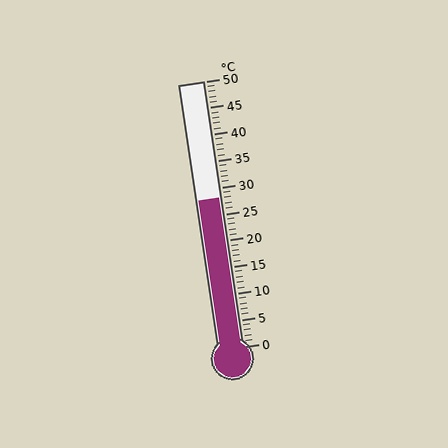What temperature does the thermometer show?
The thermometer shows approximately 28°C.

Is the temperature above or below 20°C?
The temperature is above 20°C.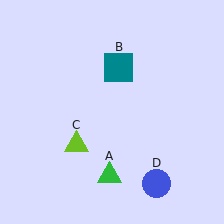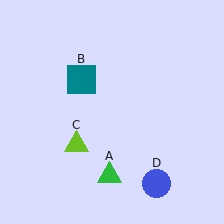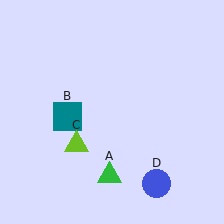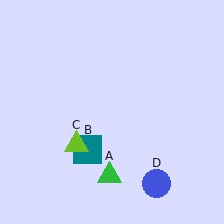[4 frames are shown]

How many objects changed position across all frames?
1 object changed position: teal square (object B).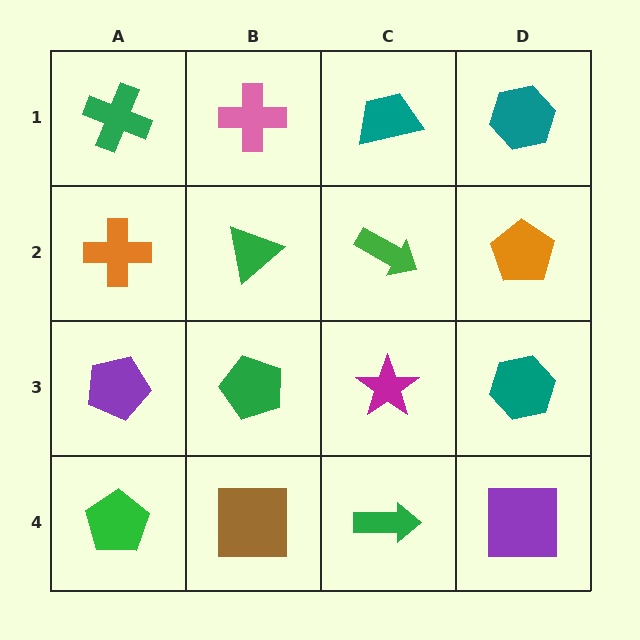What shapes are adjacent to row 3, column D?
An orange pentagon (row 2, column D), a purple square (row 4, column D), a magenta star (row 3, column C).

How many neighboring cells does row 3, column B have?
4.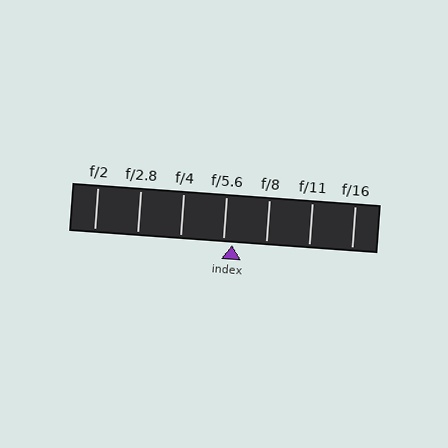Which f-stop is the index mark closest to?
The index mark is closest to f/5.6.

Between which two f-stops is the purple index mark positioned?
The index mark is between f/5.6 and f/8.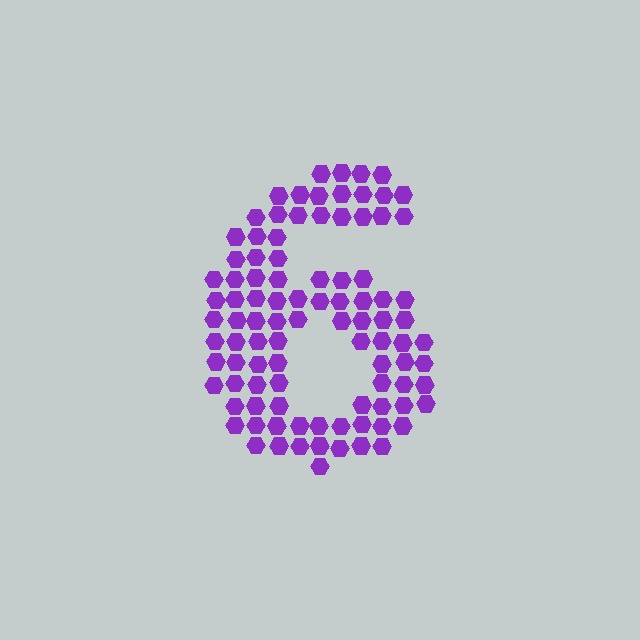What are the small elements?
The small elements are hexagons.